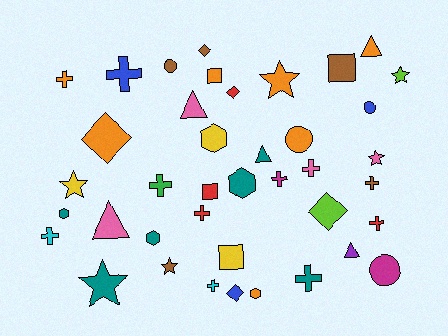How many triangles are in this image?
There are 5 triangles.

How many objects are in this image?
There are 40 objects.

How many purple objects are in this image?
There is 1 purple object.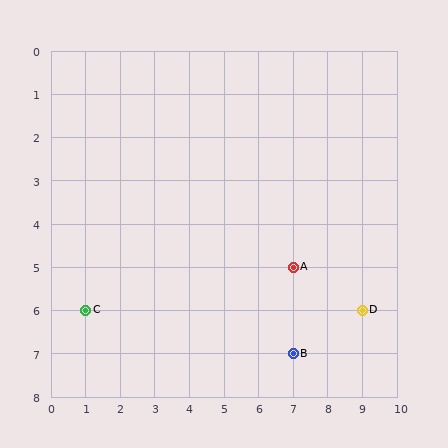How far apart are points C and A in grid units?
Points C and A are 6 columns and 1 row apart (about 6.1 grid units diagonally).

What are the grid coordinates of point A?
Point A is at grid coordinates (7, 5).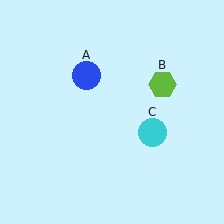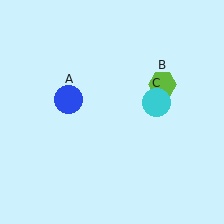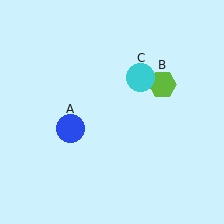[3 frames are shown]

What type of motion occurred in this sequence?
The blue circle (object A), cyan circle (object C) rotated counterclockwise around the center of the scene.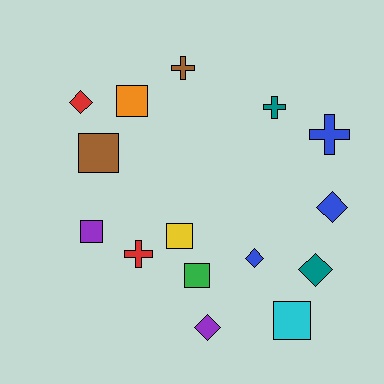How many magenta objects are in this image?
There are no magenta objects.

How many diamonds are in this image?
There are 5 diamonds.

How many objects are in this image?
There are 15 objects.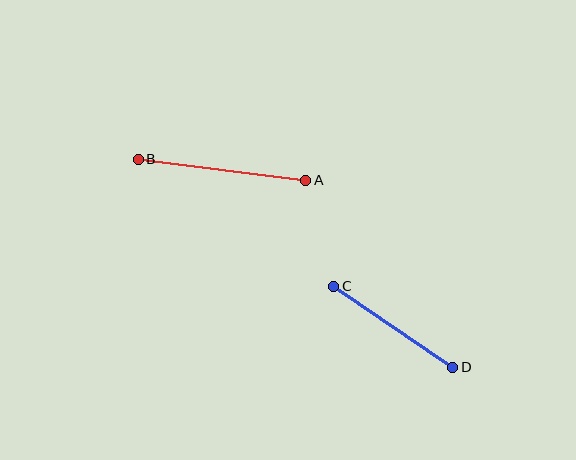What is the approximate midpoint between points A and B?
The midpoint is at approximately (222, 170) pixels.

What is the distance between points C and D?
The distance is approximately 143 pixels.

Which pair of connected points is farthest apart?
Points A and B are farthest apart.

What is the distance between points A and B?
The distance is approximately 169 pixels.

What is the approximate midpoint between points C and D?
The midpoint is at approximately (393, 327) pixels.